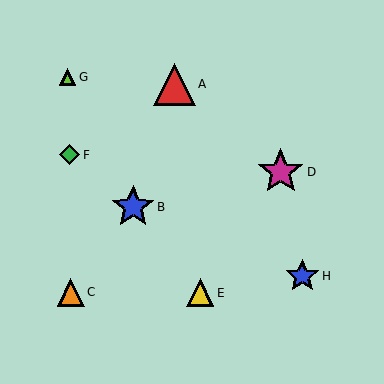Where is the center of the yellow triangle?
The center of the yellow triangle is at (200, 293).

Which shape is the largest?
The magenta star (labeled D) is the largest.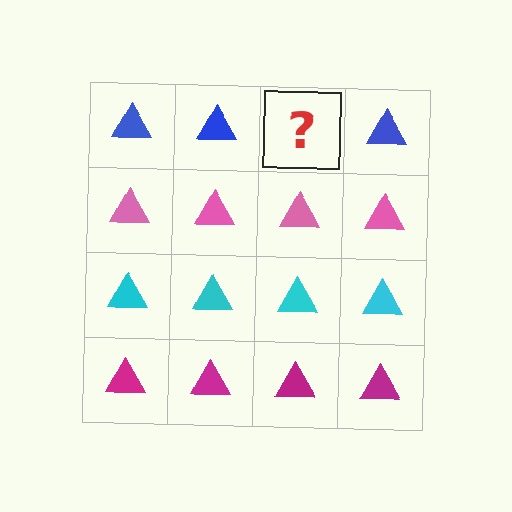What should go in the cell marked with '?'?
The missing cell should contain a blue triangle.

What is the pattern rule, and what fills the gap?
The rule is that each row has a consistent color. The gap should be filled with a blue triangle.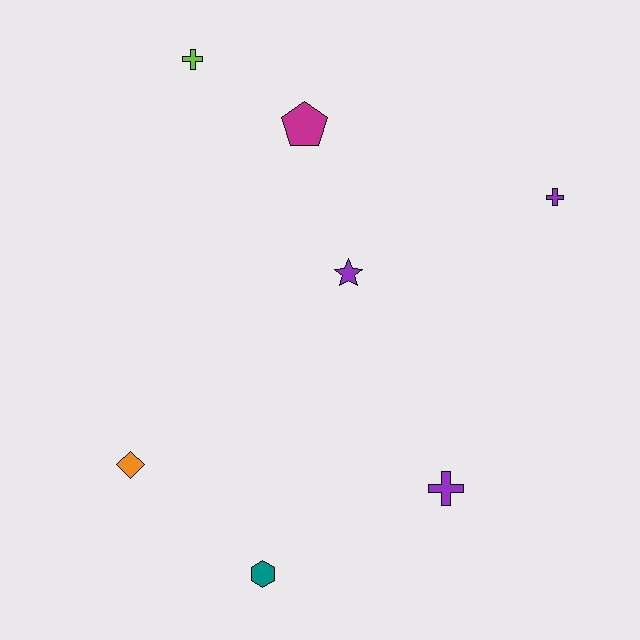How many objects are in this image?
There are 7 objects.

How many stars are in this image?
There is 1 star.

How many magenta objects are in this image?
There is 1 magenta object.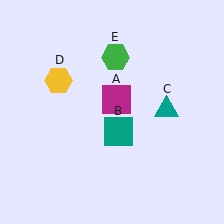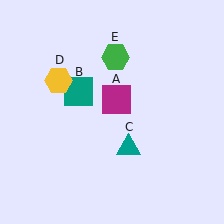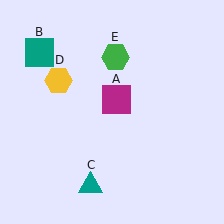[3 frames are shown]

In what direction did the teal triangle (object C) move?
The teal triangle (object C) moved down and to the left.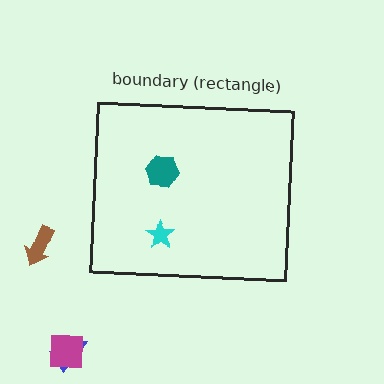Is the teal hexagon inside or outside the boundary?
Inside.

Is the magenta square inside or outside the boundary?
Outside.